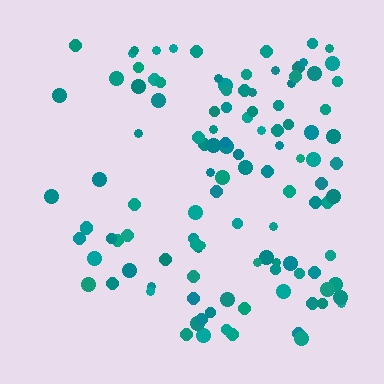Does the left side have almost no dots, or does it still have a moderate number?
Still a moderate number, just noticeably fewer than the right.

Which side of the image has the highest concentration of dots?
The right.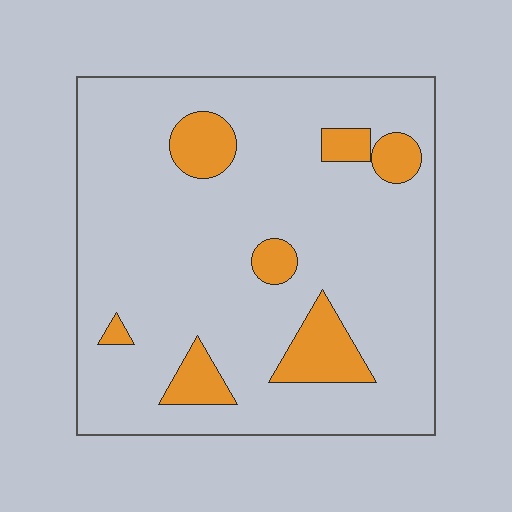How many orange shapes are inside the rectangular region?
7.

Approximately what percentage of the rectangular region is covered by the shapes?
Approximately 15%.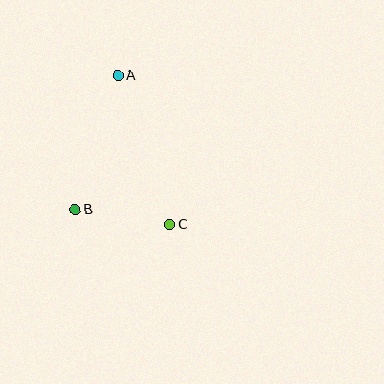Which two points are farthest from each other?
Points A and C are farthest from each other.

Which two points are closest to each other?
Points B and C are closest to each other.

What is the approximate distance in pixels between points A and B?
The distance between A and B is approximately 141 pixels.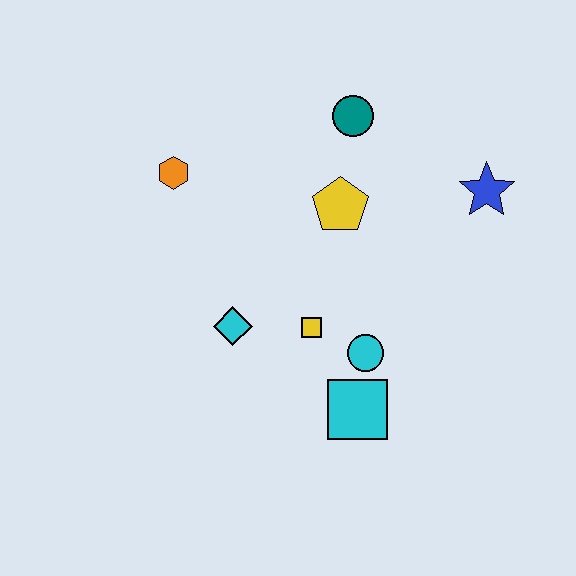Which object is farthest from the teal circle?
The cyan square is farthest from the teal circle.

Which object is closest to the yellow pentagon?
The teal circle is closest to the yellow pentagon.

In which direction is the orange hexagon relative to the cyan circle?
The orange hexagon is to the left of the cyan circle.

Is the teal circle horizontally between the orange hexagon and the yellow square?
No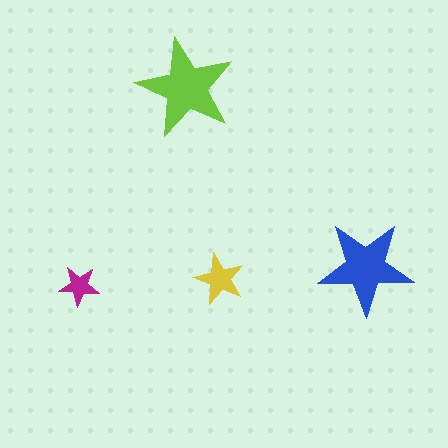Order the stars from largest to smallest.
the lime one, the blue one, the yellow one, the magenta one.